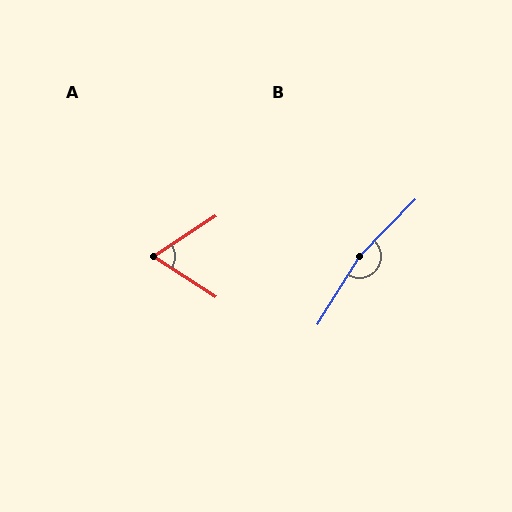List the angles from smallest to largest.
A (66°), B (167°).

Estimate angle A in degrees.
Approximately 66 degrees.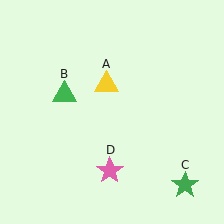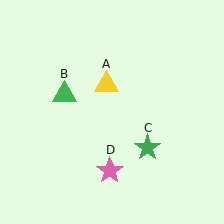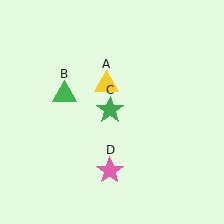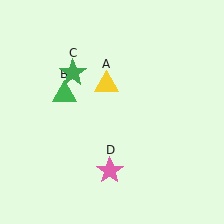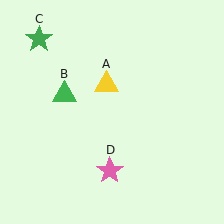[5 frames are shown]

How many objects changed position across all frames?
1 object changed position: green star (object C).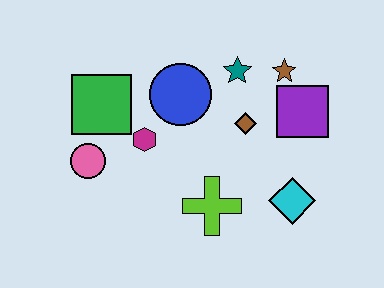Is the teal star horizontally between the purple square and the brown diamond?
No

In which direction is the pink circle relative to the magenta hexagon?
The pink circle is to the left of the magenta hexagon.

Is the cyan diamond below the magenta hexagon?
Yes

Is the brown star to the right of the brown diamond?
Yes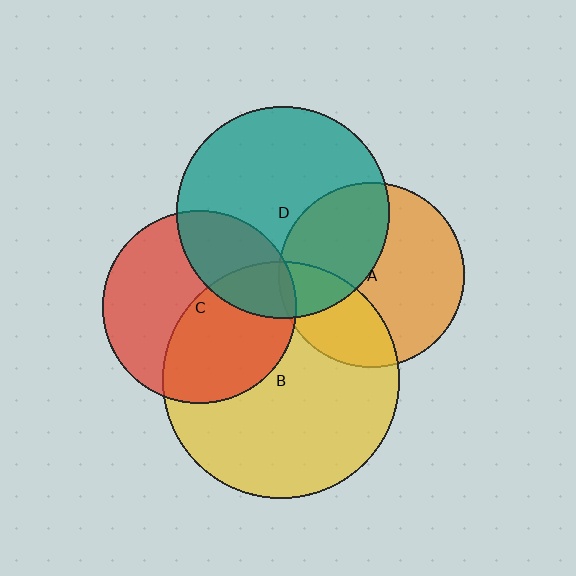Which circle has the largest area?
Circle B (yellow).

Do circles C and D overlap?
Yes.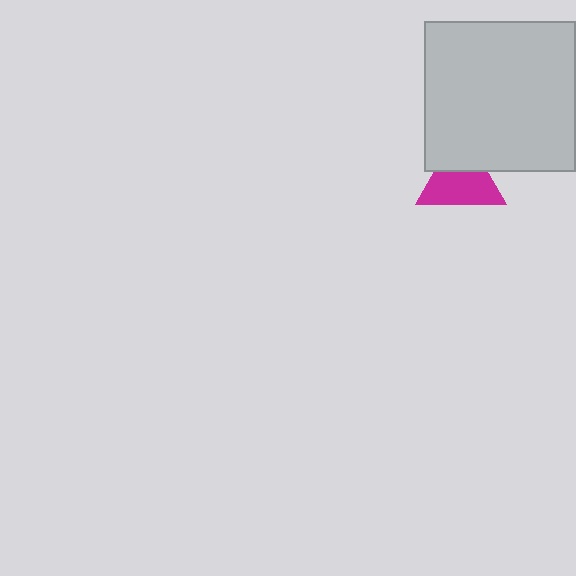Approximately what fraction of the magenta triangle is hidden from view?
Roughly 34% of the magenta triangle is hidden behind the light gray square.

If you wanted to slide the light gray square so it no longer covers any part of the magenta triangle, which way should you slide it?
Slide it up — that is the most direct way to separate the two shapes.